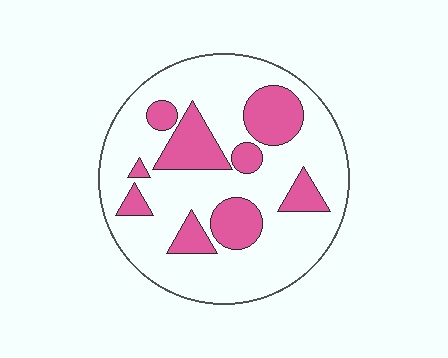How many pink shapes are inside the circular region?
9.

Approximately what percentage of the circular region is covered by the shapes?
Approximately 25%.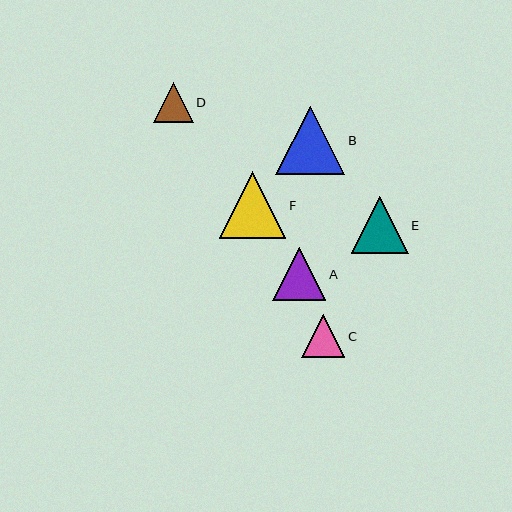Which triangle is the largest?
Triangle B is the largest with a size of approximately 69 pixels.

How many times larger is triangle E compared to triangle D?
Triangle E is approximately 1.4 times the size of triangle D.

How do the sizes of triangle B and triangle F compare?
Triangle B and triangle F are approximately the same size.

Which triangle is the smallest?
Triangle D is the smallest with a size of approximately 40 pixels.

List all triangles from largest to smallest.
From largest to smallest: B, F, E, A, C, D.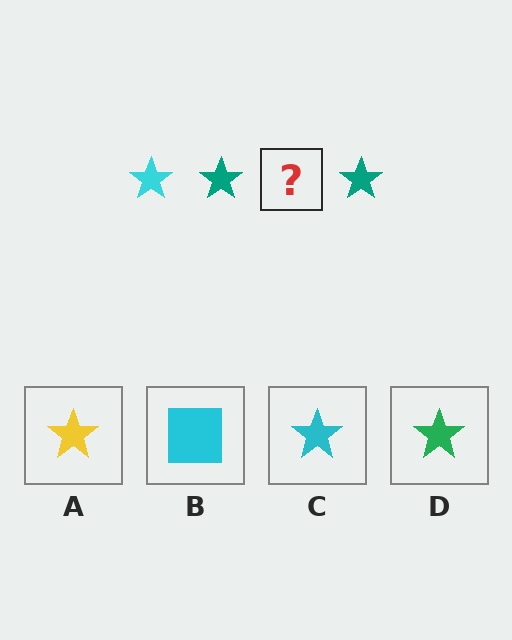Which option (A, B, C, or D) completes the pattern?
C.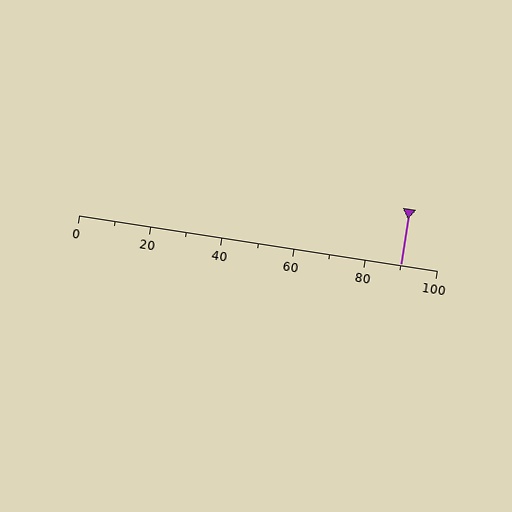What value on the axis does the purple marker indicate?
The marker indicates approximately 90.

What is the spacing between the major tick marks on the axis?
The major ticks are spaced 20 apart.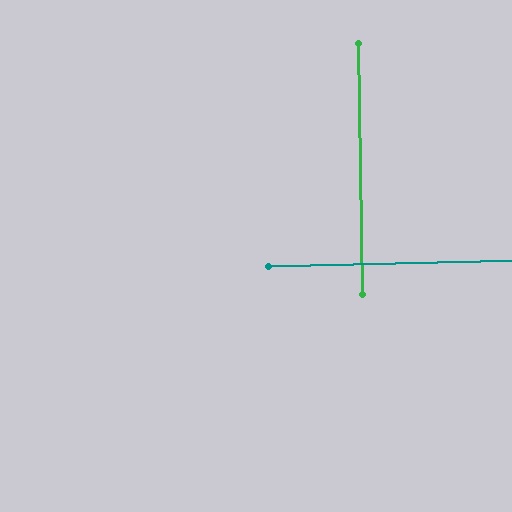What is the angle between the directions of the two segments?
Approximately 90 degrees.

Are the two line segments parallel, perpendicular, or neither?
Perpendicular — they meet at approximately 90°.